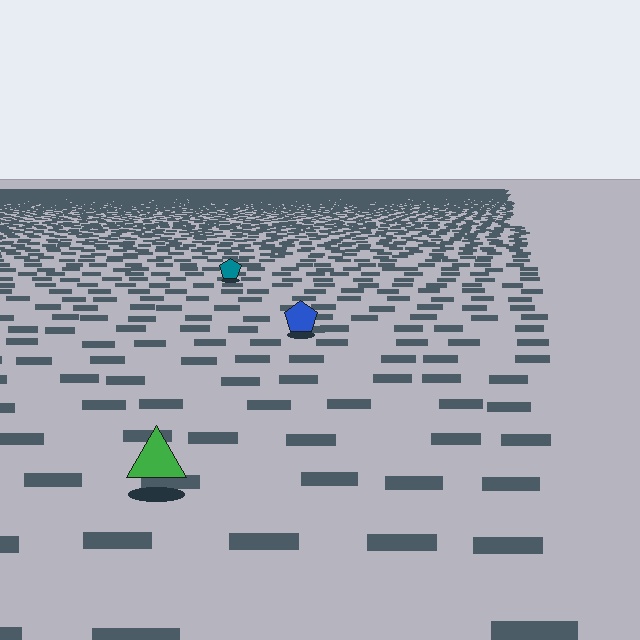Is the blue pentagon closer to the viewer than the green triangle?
No. The green triangle is closer — you can tell from the texture gradient: the ground texture is coarser near it.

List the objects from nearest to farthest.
From nearest to farthest: the green triangle, the blue pentagon, the teal pentagon.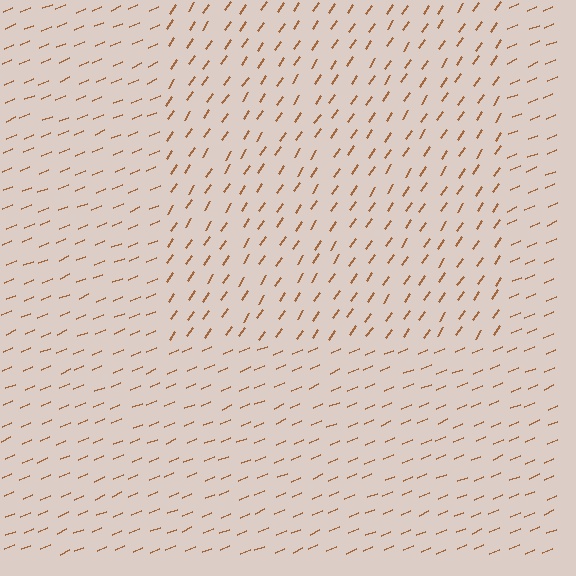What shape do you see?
I see a rectangle.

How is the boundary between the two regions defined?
The boundary is defined purely by a change in line orientation (approximately 33 degrees difference). All lines are the same color and thickness.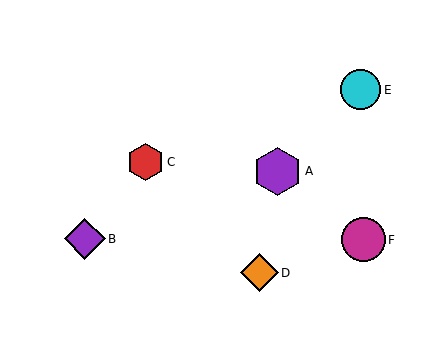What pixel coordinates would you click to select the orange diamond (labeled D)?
Click at (259, 273) to select the orange diamond D.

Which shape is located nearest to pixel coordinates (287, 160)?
The purple hexagon (labeled A) at (278, 171) is nearest to that location.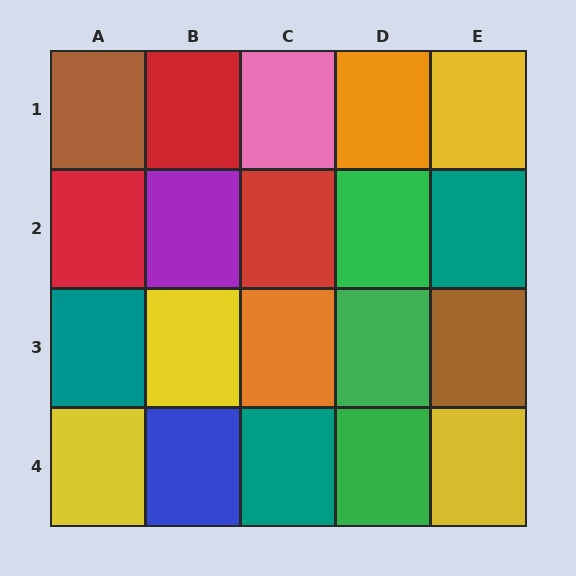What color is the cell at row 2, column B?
Purple.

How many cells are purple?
1 cell is purple.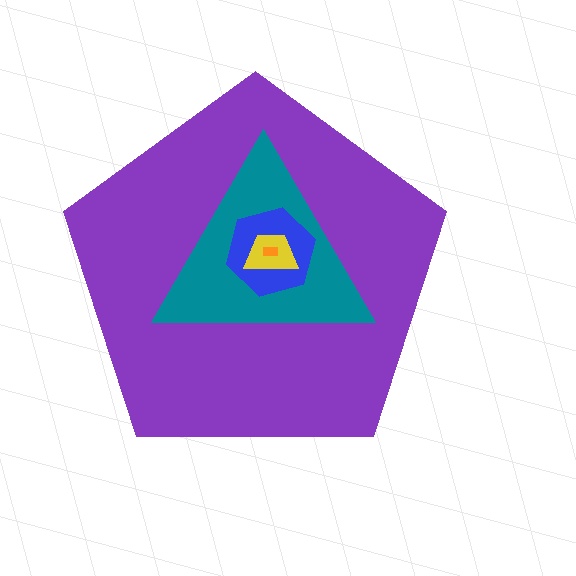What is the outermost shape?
The purple pentagon.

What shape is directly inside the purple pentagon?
The teal triangle.